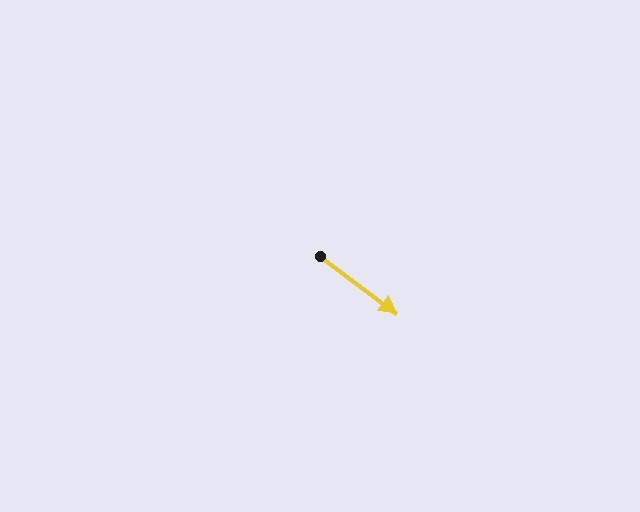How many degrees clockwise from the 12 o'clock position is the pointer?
Approximately 127 degrees.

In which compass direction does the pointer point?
Southeast.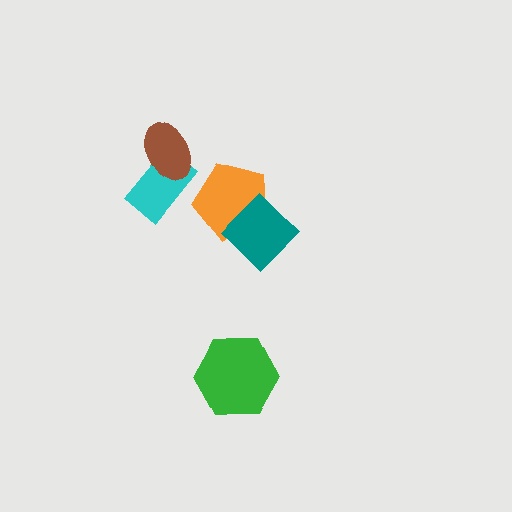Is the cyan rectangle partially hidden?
Yes, it is partially covered by another shape.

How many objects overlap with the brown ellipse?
1 object overlaps with the brown ellipse.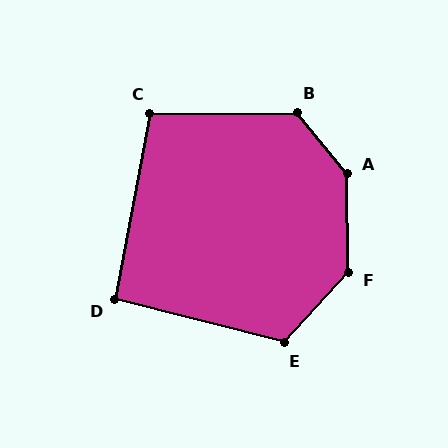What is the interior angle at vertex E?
Approximately 118 degrees (obtuse).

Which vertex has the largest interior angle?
A, at approximately 141 degrees.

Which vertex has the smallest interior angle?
D, at approximately 93 degrees.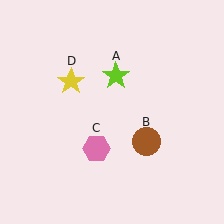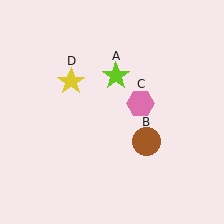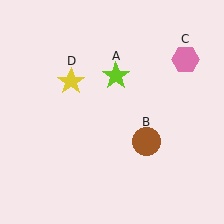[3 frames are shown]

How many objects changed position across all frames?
1 object changed position: pink hexagon (object C).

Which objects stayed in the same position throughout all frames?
Lime star (object A) and brown circle (object B) and yellow star (object D) remained stationary.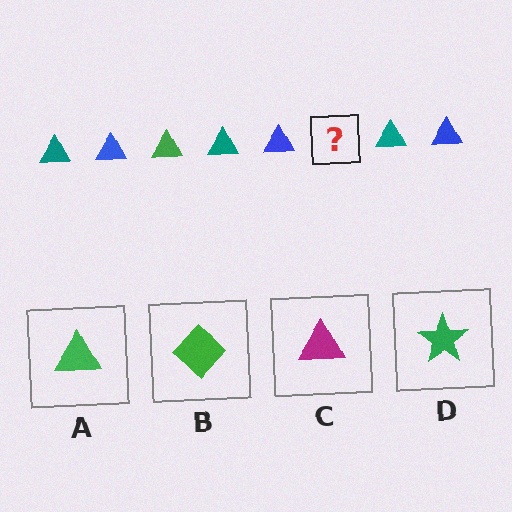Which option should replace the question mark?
Option A.